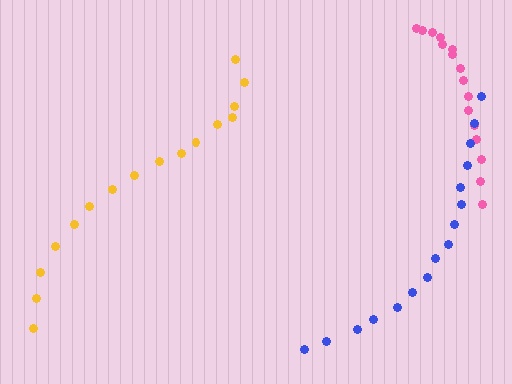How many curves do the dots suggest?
There are 3 distinct paths.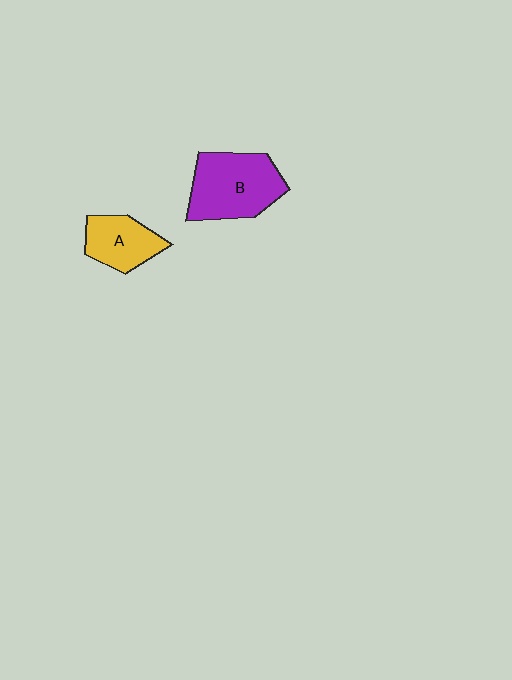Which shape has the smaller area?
Shape A (yellow).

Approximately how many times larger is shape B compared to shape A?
Approximately 1.7 times.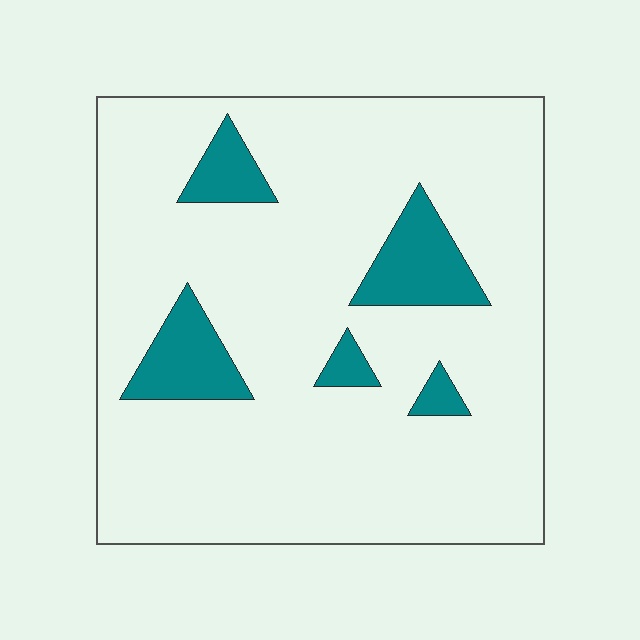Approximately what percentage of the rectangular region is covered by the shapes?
Approximately 15%.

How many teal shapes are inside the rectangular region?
5.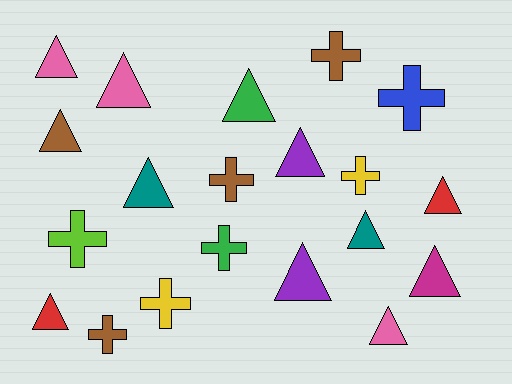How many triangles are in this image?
There are 12 triangles.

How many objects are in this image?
There are 20 objects.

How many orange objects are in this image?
There are no orange objects.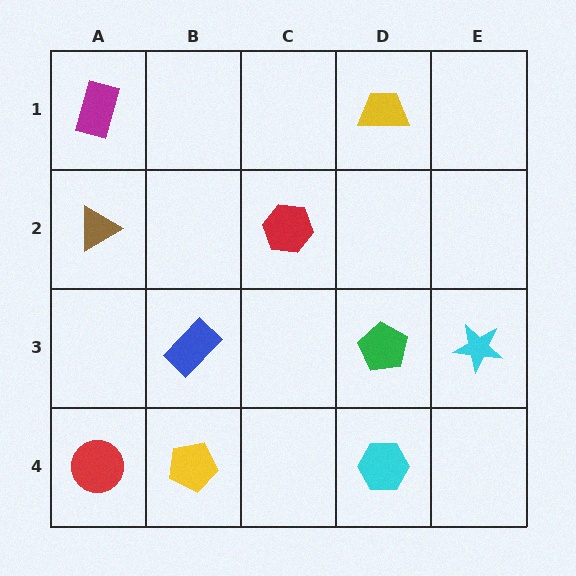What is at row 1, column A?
A magenta rectangle.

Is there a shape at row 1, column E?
No, that cell is empty.